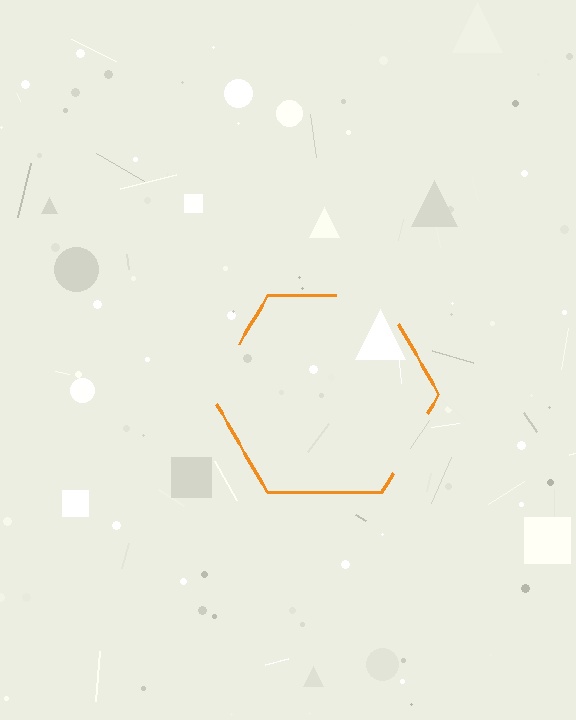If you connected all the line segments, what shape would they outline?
They would outline a hexagon.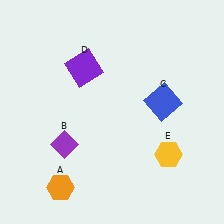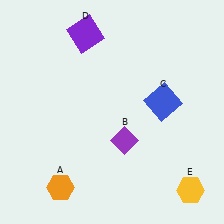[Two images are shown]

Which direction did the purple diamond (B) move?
The purple diamond (B) moved right.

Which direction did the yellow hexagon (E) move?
The yellow hexagon (E) moved down.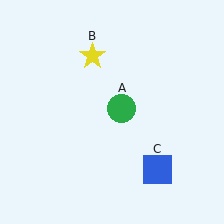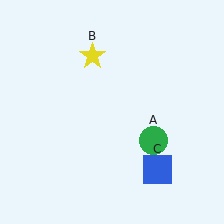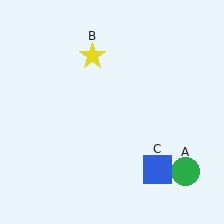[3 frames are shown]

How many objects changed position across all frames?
1 object changed position: green circle (object A).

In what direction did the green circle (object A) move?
The green circle (object A) moved down and to the right.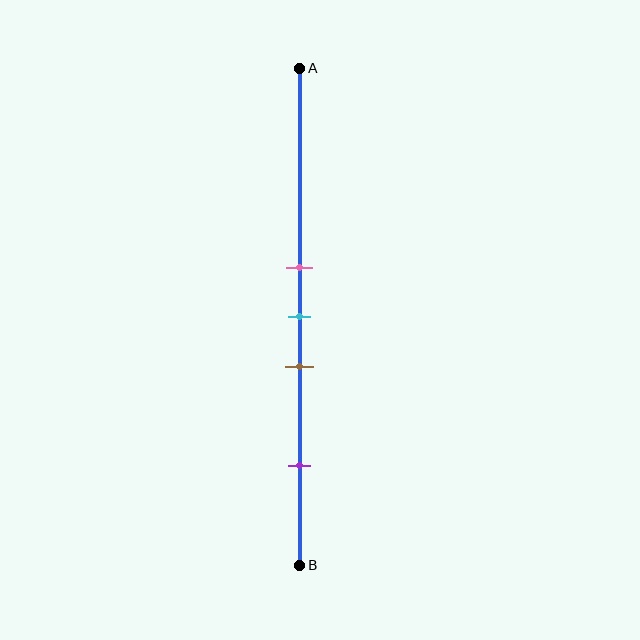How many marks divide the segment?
There are 4 marks dividing the segment.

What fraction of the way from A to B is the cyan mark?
The cyan mark is approximately 50% (0.5) of the way from A to B.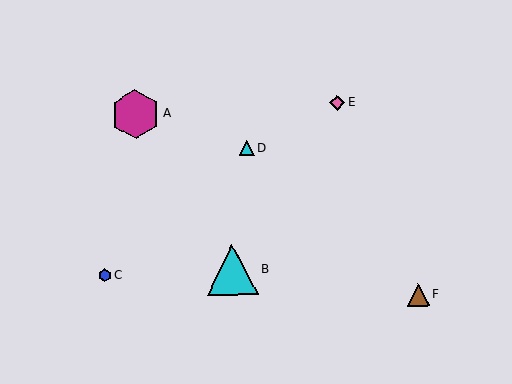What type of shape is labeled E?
Shape E is a pink diamond.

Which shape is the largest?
The cyan triangle (labeled B) is the largest.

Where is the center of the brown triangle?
The center of the brown triangle is at (418, 295).